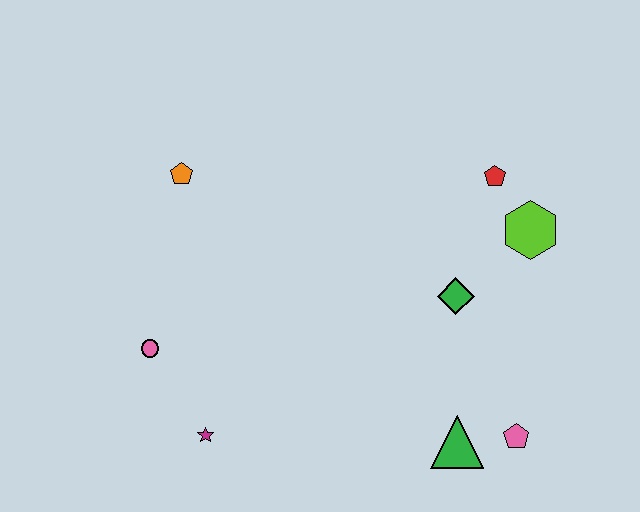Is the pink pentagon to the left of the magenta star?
No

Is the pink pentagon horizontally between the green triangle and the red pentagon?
No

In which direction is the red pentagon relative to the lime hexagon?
The red pentagon is above the lime hexagon.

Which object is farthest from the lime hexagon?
The pink circle is farthest from the lime hexagon.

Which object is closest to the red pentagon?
The lime hexagon is closest to the red pentagon.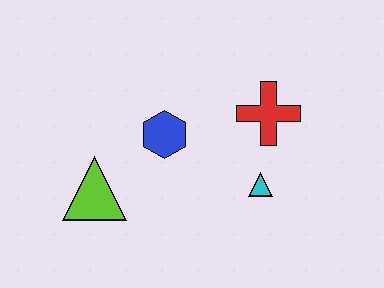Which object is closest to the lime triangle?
The blue hexagon is closest to the lime triangle.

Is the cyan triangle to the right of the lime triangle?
Yes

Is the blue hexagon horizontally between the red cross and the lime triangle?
Yes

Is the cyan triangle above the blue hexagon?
No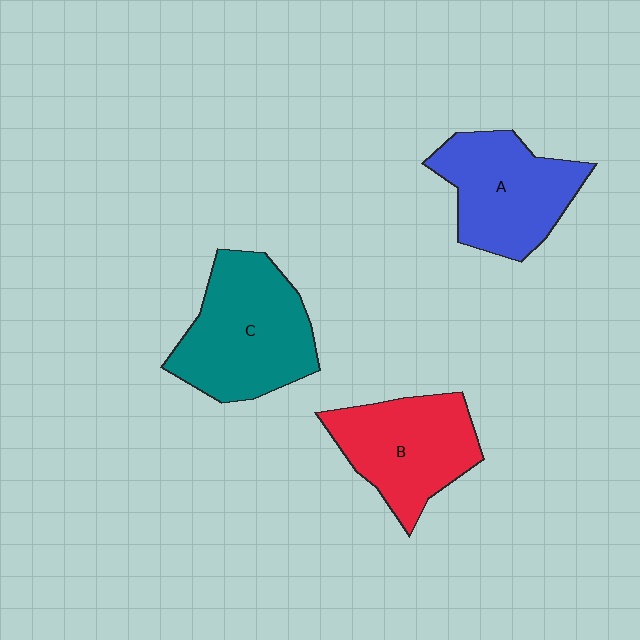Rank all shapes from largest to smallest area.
From largest to smallest: C (teal), A (blue), B (red).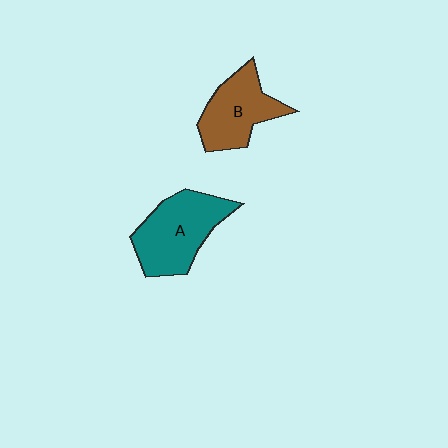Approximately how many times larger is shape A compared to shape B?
Approximately 1.2 times.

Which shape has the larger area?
Shape A (teal).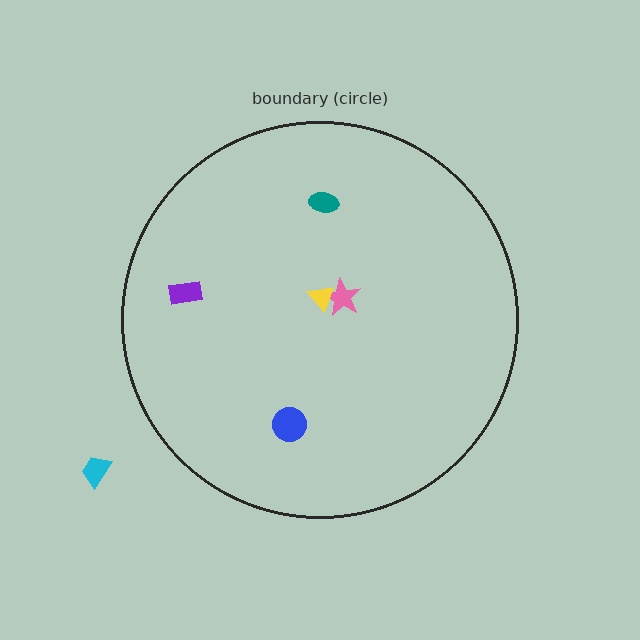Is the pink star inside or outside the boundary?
Inside.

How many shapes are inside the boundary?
5 inside, 1 outside.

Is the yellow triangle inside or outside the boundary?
Inside.